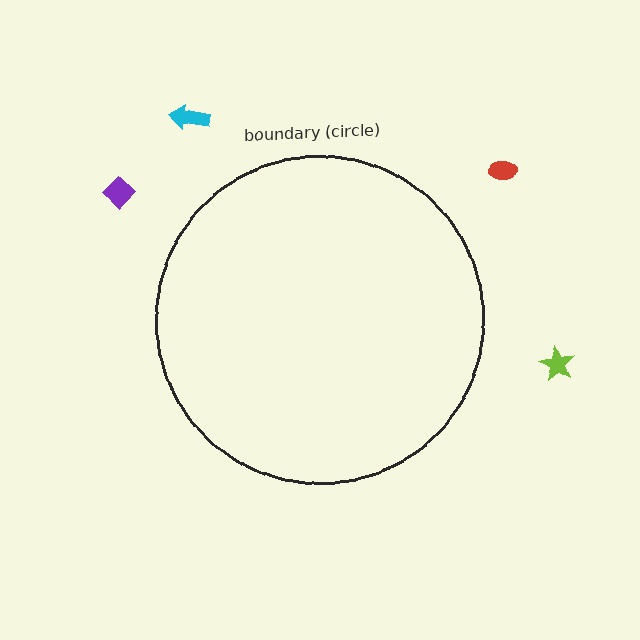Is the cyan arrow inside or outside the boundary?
Outside.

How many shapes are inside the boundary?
0 inside, 4 outside.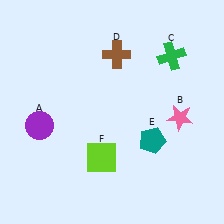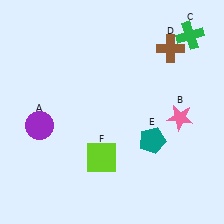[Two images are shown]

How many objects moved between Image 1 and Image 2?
2 objects moved between the two images.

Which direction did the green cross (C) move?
The green cross (C) moved up.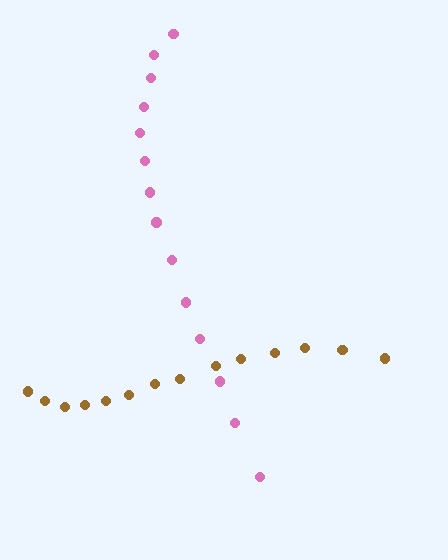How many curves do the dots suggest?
There are 2 distinct paths.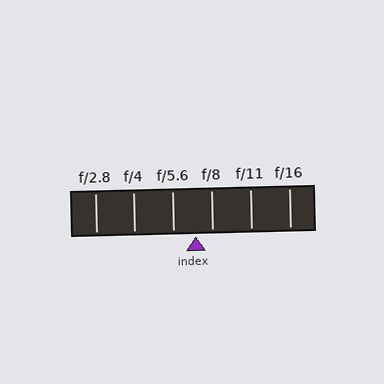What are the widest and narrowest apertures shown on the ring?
The widest aperture shown is f/2.8 and the narrowest is f/16.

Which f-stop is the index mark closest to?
The index mark is closest to f/8.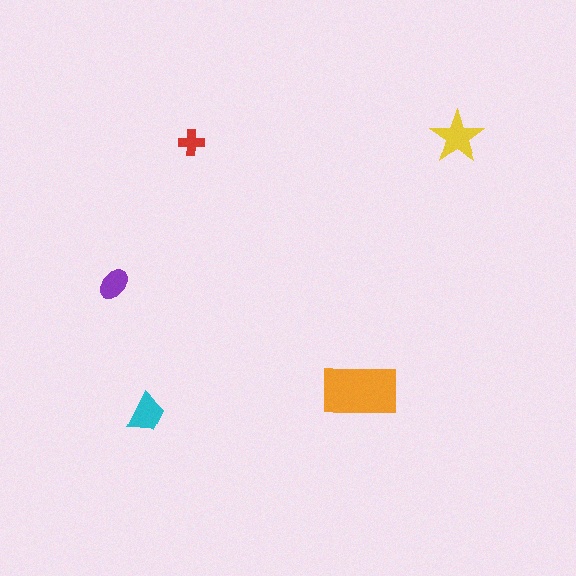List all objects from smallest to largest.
The red cross, the purple ellipse, the cyan trapezoid, the yellow star, the orange rectangle.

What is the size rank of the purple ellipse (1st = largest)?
4th.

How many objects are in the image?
There are 5 objects in the image.